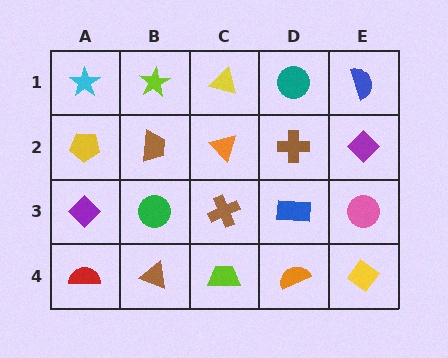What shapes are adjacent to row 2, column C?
A yellow triangle (row 1, column C), a brown cross (row 3, column C), a brown trapezoid (row 2, column B), a brown cross (row 2, column D).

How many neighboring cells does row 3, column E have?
3.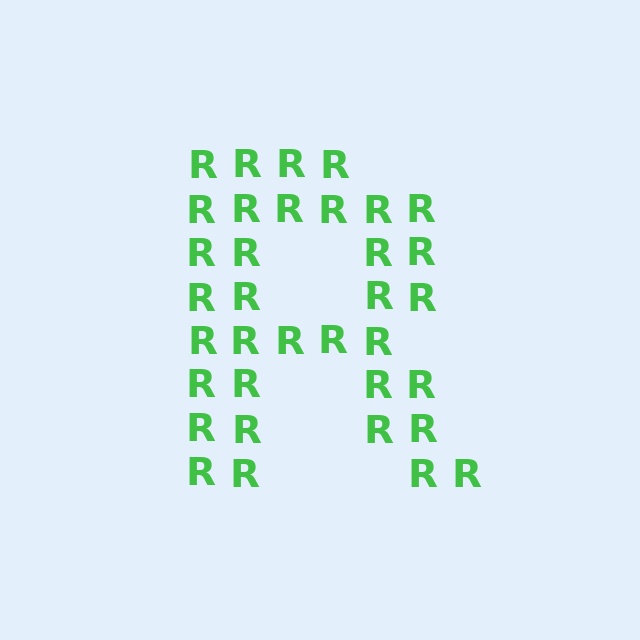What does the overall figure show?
The overall figure shows the letter R.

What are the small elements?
The small elements are letter R's.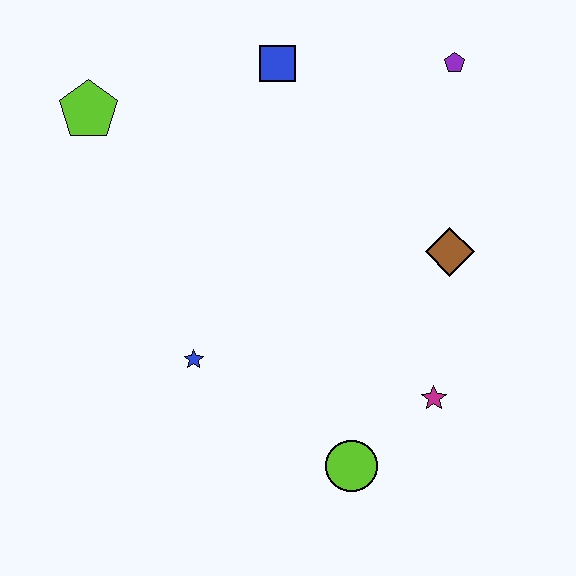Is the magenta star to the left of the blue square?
No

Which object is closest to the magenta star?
The lime circle is closest to the magenta star.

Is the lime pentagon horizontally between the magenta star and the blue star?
No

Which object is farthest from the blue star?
The purple pentagon is farthest from the blue star.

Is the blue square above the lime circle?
Yes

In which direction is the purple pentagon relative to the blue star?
The purple pentagon is above the blue star.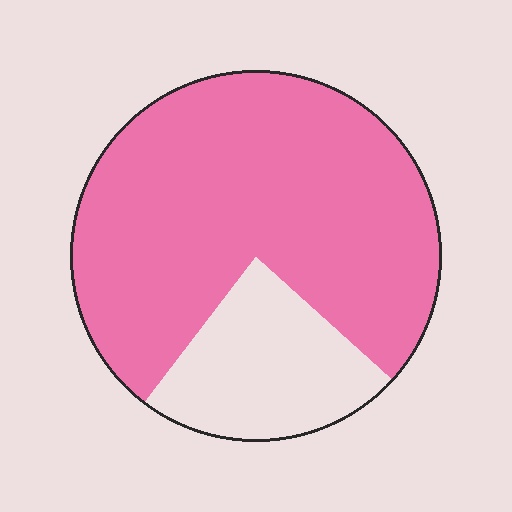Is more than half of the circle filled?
Yes.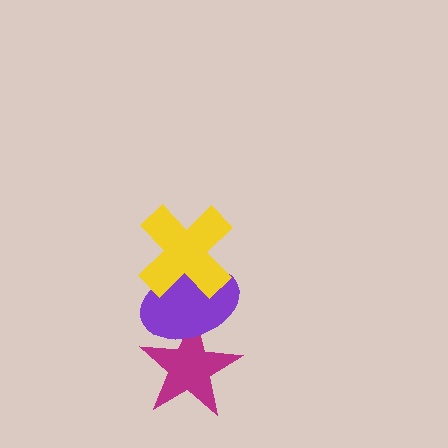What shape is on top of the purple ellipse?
The yellow cross is on top of the purple ellipse.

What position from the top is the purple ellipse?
The purple ellipse is 2nd from the top.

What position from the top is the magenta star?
The magenta star is 3rd from the top.